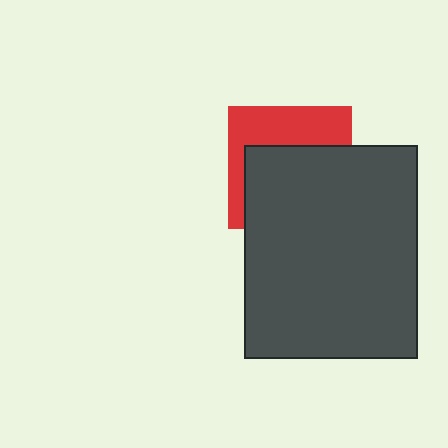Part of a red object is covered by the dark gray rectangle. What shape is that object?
It is a square.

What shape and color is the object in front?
The object in front is a dark gray rectangle.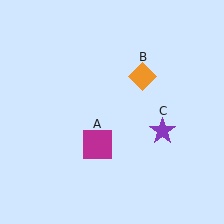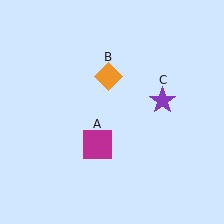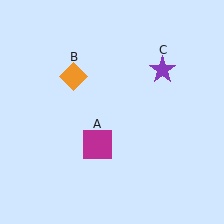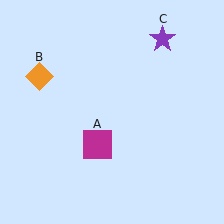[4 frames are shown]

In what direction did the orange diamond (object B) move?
The orange diamond (object B) moved left.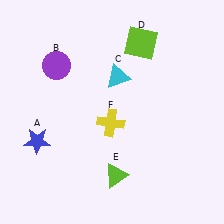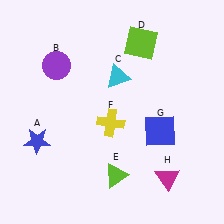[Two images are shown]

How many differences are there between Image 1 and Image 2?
There are 2 differences between the two images.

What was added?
A blue square (G), a magenta triangle (H) were added in Image 2.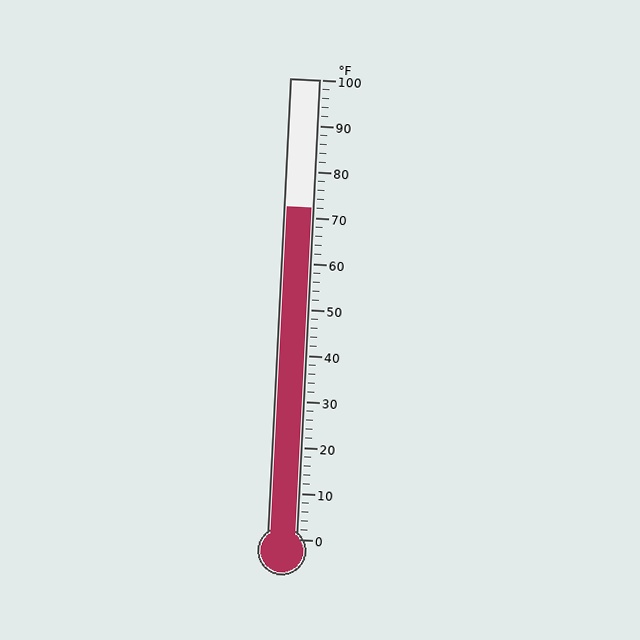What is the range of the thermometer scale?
The thermometer scale ranges from 0°F to 100°F.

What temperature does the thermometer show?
The thermometer shows approximately 72°F.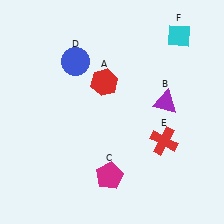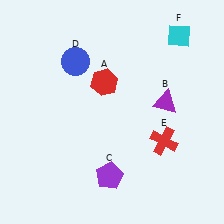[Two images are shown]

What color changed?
The pentagon (C) changed from magenta in Image 1 to purple in Image 2.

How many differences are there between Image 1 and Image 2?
There is 1 difference between the two images.